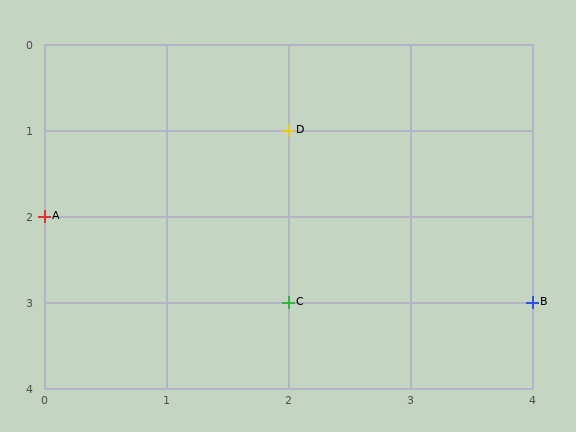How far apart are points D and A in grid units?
Points D and A are 2 columns and 1 row apart (about 2.2 grid units diagonally).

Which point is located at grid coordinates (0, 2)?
Point A is at (0, 2).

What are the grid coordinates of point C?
Point C is at grid coordinates (2, 3).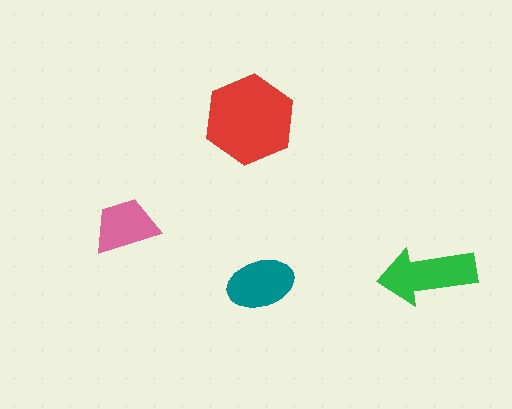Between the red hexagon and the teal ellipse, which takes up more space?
The red hexagon.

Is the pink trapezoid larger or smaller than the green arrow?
Smaller.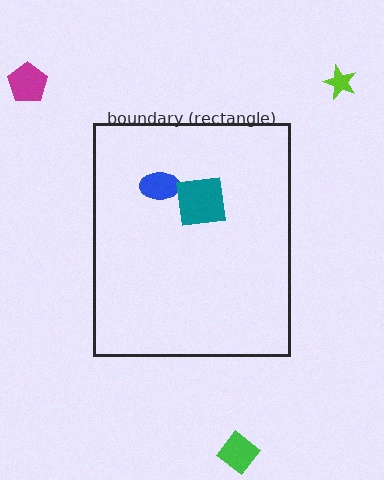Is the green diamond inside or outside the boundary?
Outside.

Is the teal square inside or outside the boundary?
Inside.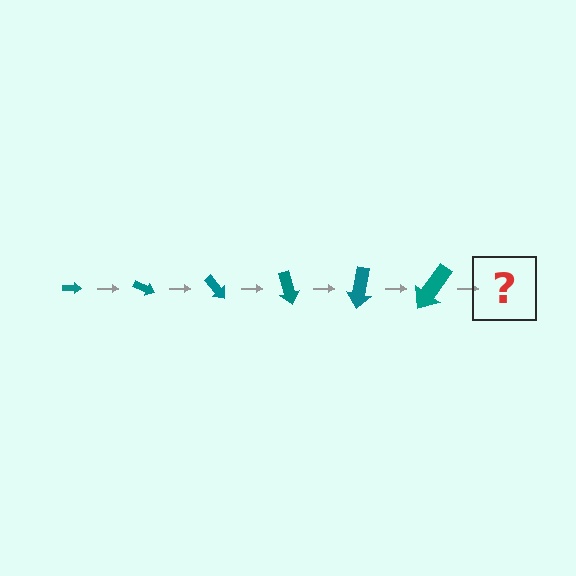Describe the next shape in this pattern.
It should be an arrow, larger than the previous one and rotated 150 degrees from the start.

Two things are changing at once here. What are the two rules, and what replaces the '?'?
The two rules are that the arrow grows larger each step and it rotates 25 degrees each step. The '?' should be an arrow, larger than the previous one and rotated 150 degrees from the start.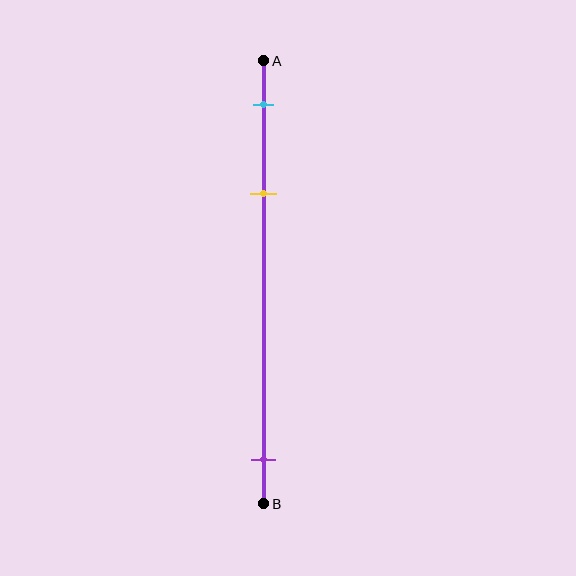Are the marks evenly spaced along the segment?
No, the marks are not evenly spaced.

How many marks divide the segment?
There are 3 marks dividing the segment.